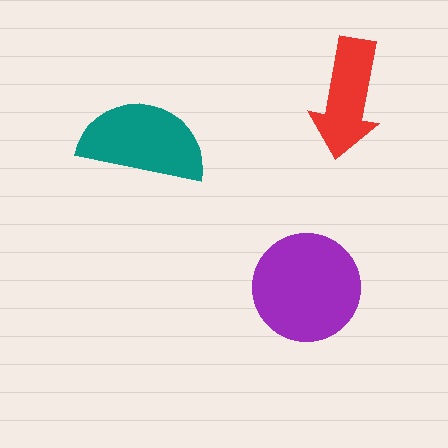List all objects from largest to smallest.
The purple circle, the teal semicircle, the red arrow.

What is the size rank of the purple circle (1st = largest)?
1st.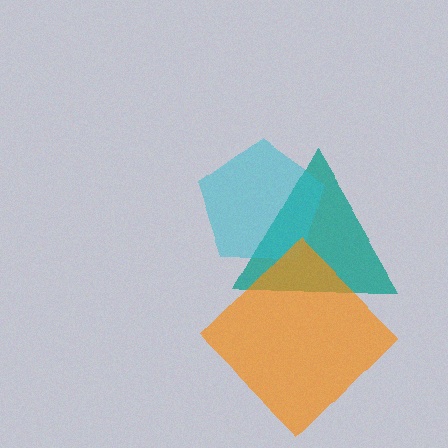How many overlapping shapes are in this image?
There are 3 overlapping shapes in the image.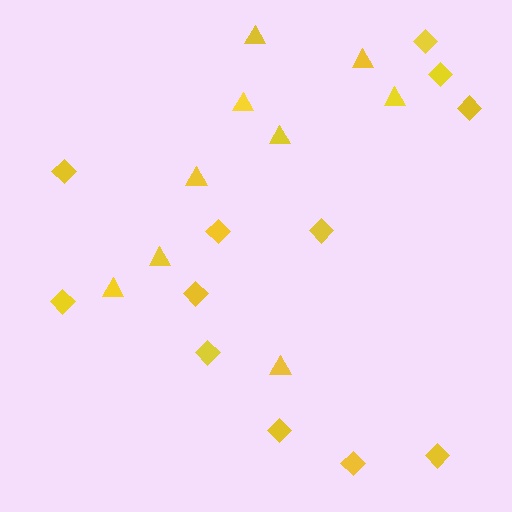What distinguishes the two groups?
There are 2 groups: one group of triangles (9) and one group of diamonds (12).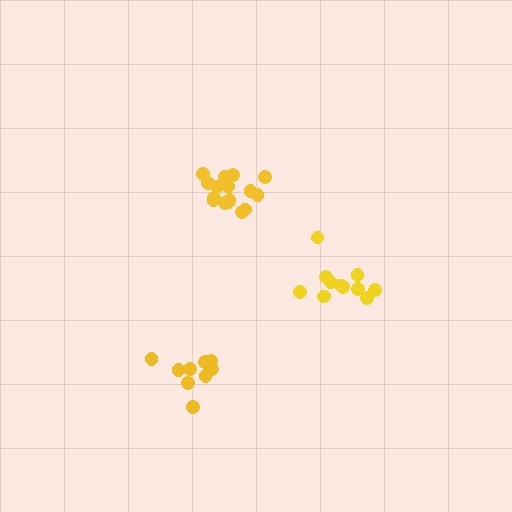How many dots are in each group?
Group 1: 10 dots, Group 2: 11 dots, Group 3: 16 dots (37 total).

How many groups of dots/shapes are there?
There are 3 groups.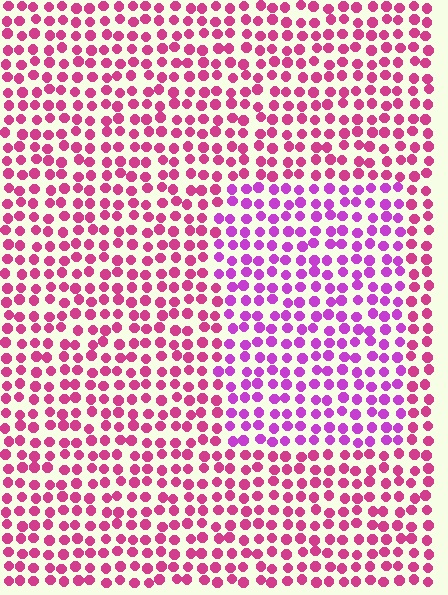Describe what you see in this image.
The image is filled with small magenta elements in a uniform arrangement. A rectangle-shaped region is visible where the elements are tinted to a slightly different hue, forming a subtle color boundary.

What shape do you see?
I see a rectangle.